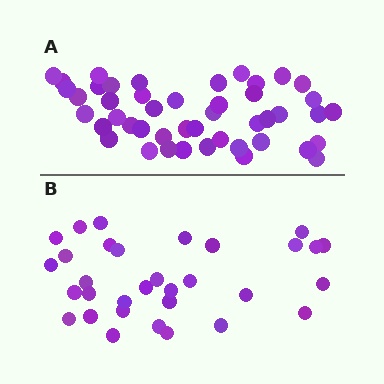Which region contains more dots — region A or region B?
Region A (the top region) has more dots.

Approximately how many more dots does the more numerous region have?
Region A has approximately 15 more dots than region B.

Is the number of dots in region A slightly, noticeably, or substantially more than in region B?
Region A has noticeably more, but not dramatically so. The ratio is roughly 1.4 to 1.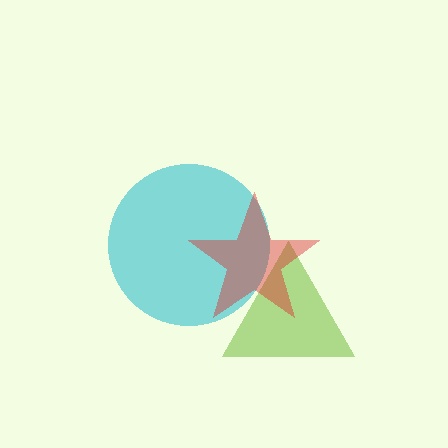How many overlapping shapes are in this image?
There are 3 overlapping shapes in the image.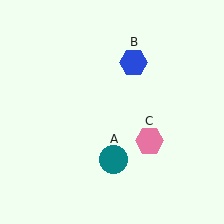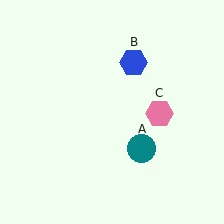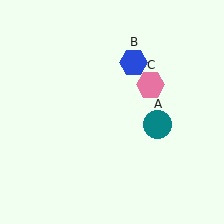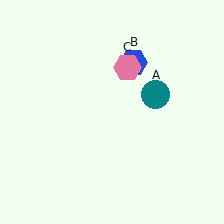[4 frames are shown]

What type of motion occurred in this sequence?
The teal circle (object A), pink hexagon (object C) rotated counterclockwise around the center of the scene.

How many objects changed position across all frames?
2 objects changed position: teal circle (object A), pink hexagon (object C).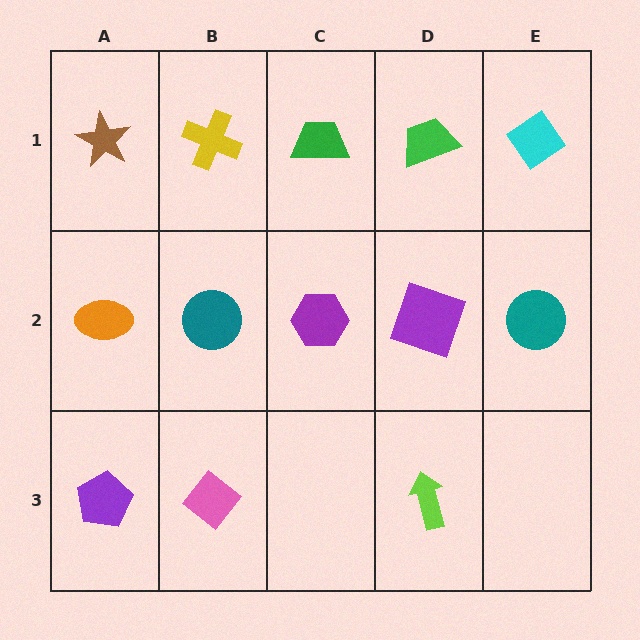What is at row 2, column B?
A teal circle.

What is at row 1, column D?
A green trapezoid.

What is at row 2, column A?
An orange ellipse.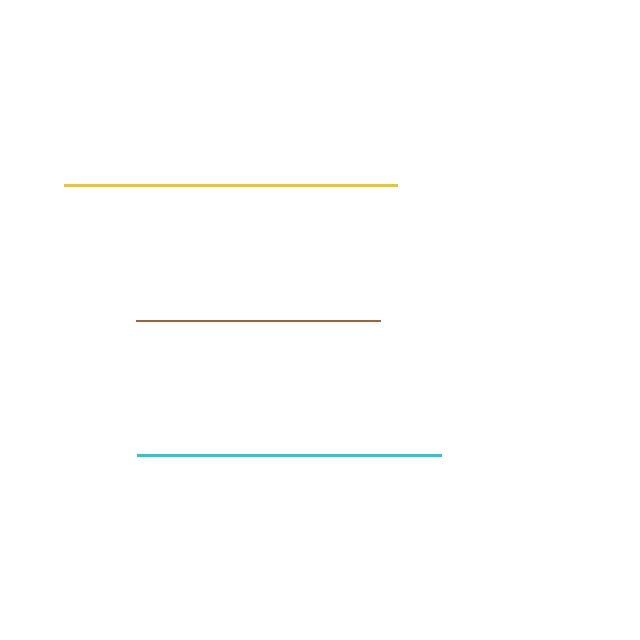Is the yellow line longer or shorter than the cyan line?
The yellow line is longer than the cyan line.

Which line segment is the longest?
The yellow line is the longest at approximately 334 pixels.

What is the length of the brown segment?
The brown segment is approximately 243 pixels long.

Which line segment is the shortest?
The brown line is the shortest at approximately 243 pixels.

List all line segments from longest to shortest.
From longest to shortest: yellow, cyan, brown.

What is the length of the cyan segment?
The cyan segment is approximately 303 pixels long.